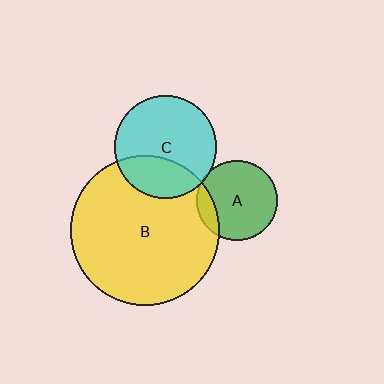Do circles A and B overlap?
Yes.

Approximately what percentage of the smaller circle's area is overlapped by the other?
Approximately 15%.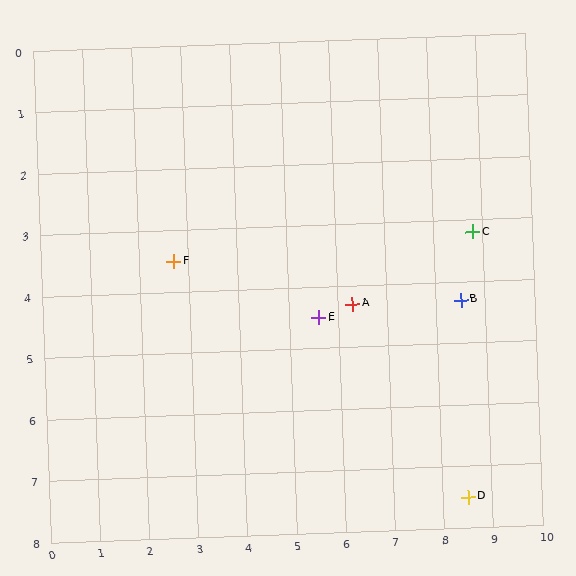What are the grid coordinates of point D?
Point D is at approximately (8.5, 7.5).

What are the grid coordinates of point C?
Point C is at approximately (8.8, 3.2).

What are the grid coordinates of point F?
Point F is at approximately (2.7, 3.5).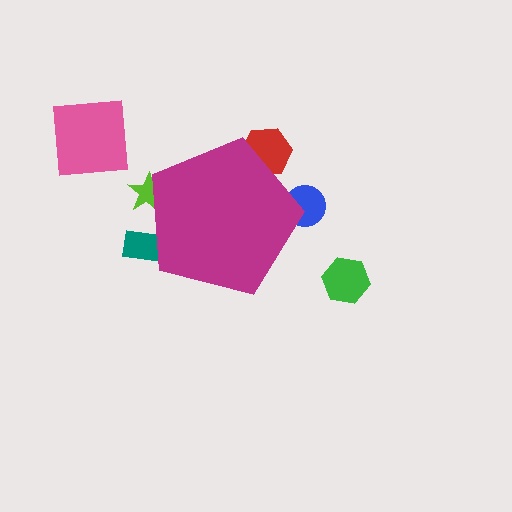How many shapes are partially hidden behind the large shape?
4 shapes are partially hidden.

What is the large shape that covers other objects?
A magenta pentagon.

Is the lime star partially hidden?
Yes, the lime star is partially hidden behind the magenta pentagon.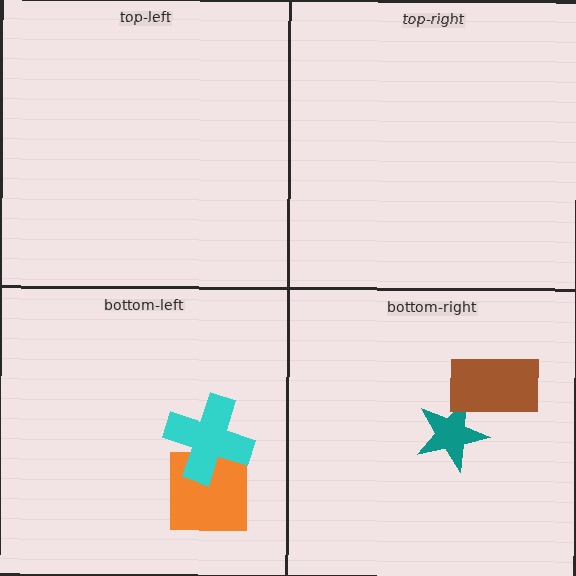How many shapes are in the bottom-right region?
2.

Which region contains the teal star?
The bottom-right region.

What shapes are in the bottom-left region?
The orange square, the cyan cross.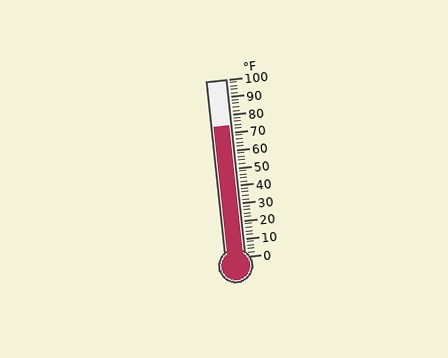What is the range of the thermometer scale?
The thermometer scale ranges from 0°F to 100°F.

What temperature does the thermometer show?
The thermometer shows approximately 74°F.